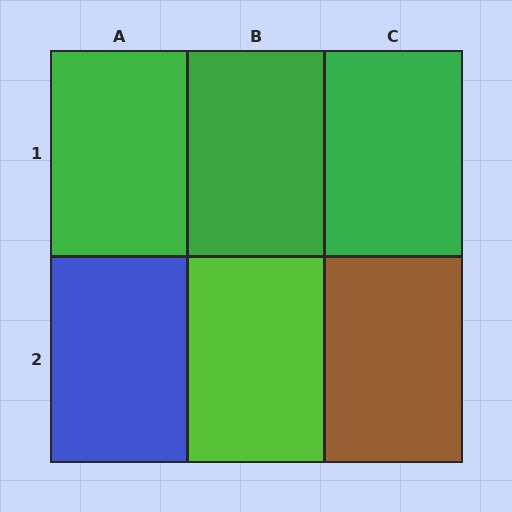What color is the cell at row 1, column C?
Green.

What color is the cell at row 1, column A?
Green.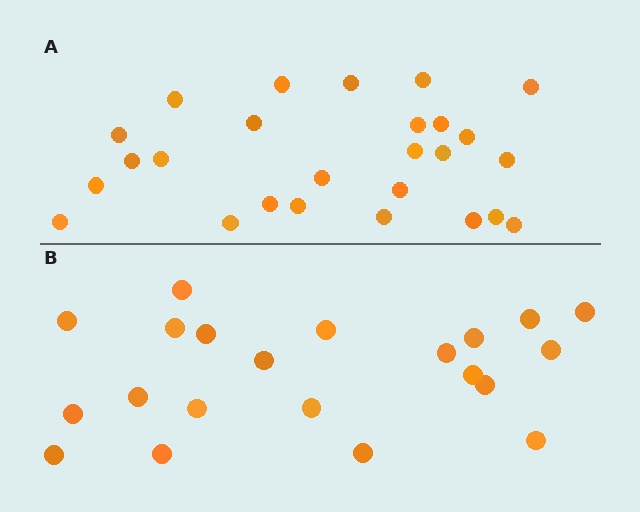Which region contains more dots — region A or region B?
Region A (the top region) has more dots.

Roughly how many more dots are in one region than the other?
Region A has about 5 more dots than region B.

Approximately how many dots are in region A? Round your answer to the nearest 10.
About 30 dots. (The exact count is 26, which rounds to 30.)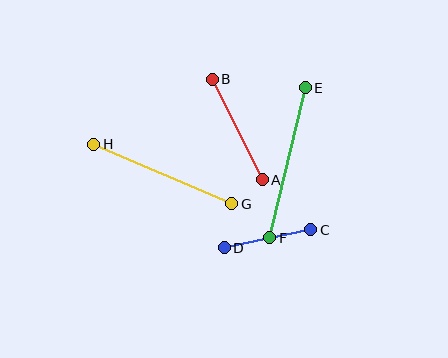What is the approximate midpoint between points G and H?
The midpoint is at approximately (163, 174) pixels.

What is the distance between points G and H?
The distance is approximately 150 pixels.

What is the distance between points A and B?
The distance is approximately 112 pixels.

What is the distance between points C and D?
The distance is approximately 88 pixels.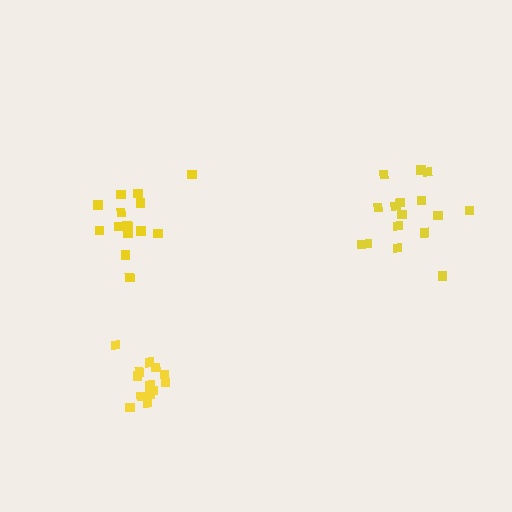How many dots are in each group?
Group 1: 16 dots, Group 2: 15 dots, Group 3: 14 dots (45 total).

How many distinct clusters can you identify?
There are 3 distinct clusters.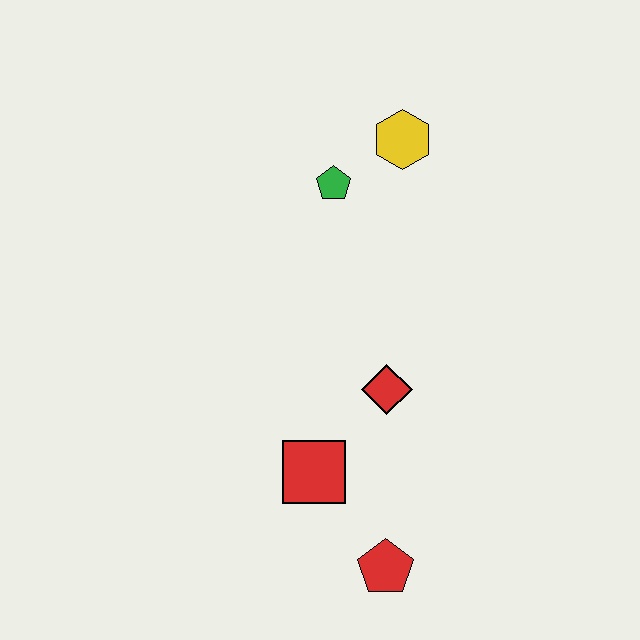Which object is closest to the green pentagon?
The yellow hexagon is closest to the green pentagon.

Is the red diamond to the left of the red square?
No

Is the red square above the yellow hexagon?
No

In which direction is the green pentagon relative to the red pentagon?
The green pentagon is above the red pentagon.